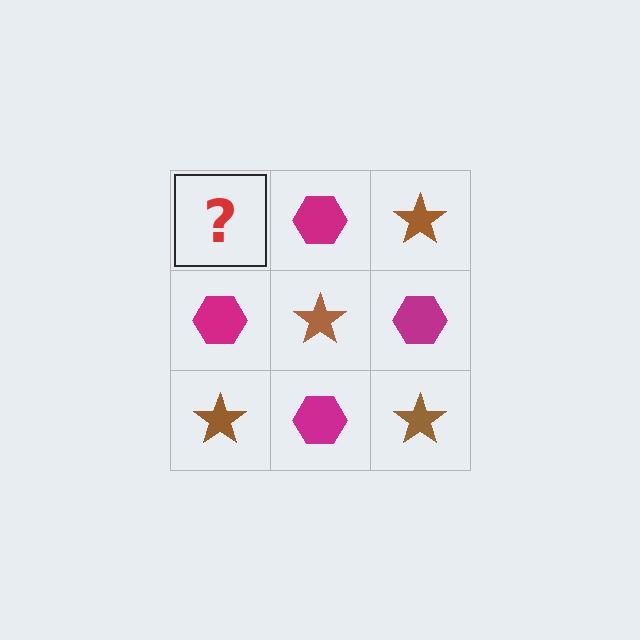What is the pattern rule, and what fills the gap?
The rule is that it alternates brown star and magenta hexagon in a checkerboard pattern. The gap should be filled with a brown star.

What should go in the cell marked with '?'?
The missing cell should contain a brown star.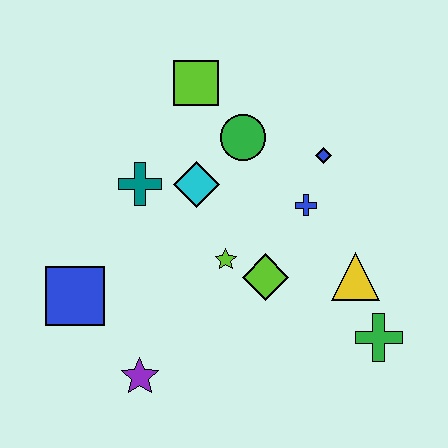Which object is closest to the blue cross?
The blue diamond is closest to the blue cross.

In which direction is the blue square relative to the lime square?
The blue square is below the lime square.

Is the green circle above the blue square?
Yes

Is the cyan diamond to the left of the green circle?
Yes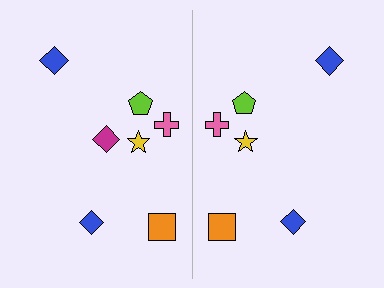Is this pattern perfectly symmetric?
No, the pattern is not perfectly symmetric. A magenta diamond is missing from the right side.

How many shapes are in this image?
There are 13 shapes in this image.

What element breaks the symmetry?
A magenta diamond is missing from the right side.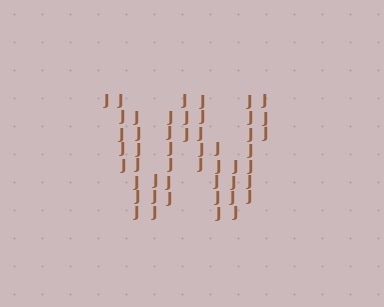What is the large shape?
The large shape is the letter W.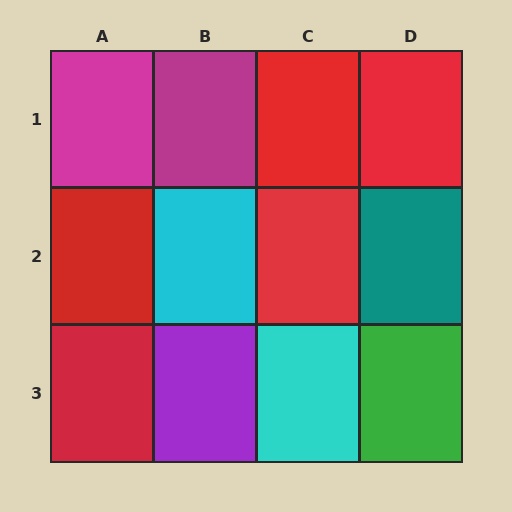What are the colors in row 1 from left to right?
Magenta, magenta, red, red.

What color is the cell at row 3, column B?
Purple.